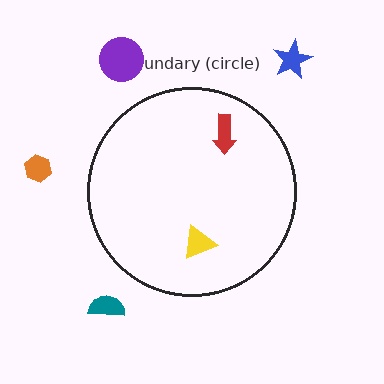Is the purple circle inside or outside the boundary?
Outside.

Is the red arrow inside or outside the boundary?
Inside.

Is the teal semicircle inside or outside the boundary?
Outside.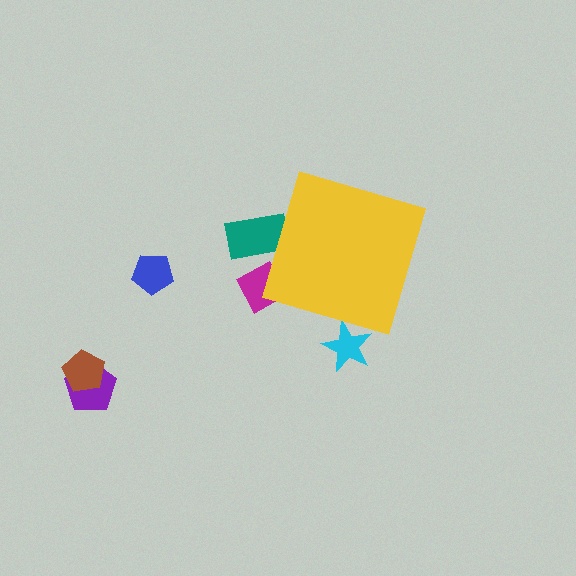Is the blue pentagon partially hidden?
No, the blue pentagon is fully visible.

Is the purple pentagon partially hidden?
No, the purple pentagon is fully visible.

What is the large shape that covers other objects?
A yellow diamond.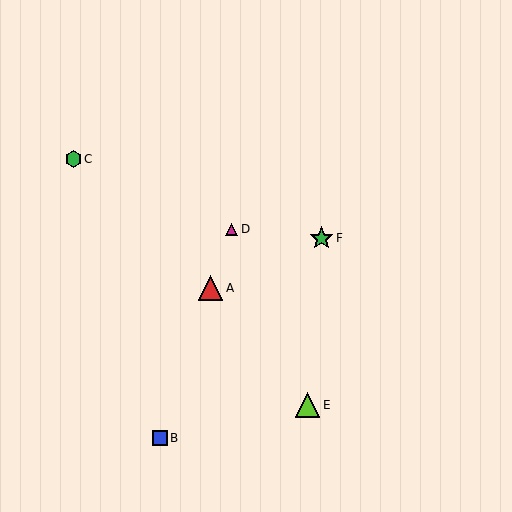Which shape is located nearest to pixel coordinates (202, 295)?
The red triangle (labeled A) at (211, 288) is nearest to that location.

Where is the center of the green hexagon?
The center of the green hexagon is at (73, 159).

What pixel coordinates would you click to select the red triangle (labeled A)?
Click at (211, 288) to select the red triangle A.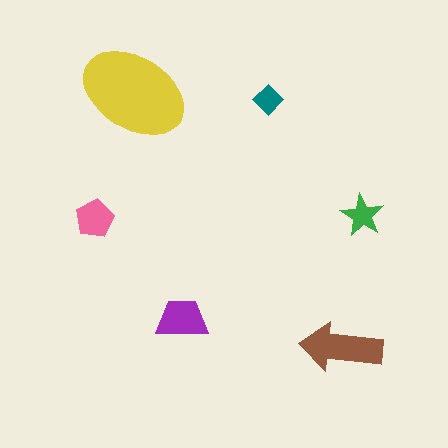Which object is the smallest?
The teal diamond.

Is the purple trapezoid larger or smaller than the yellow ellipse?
Smaller.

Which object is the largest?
The yellow ellipse.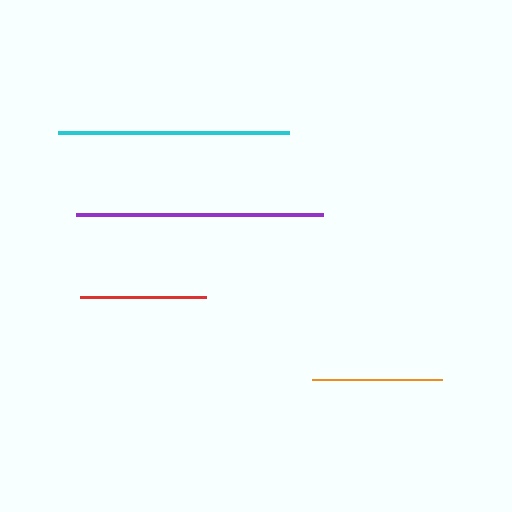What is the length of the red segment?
The red segment is approximately 126 pixels long.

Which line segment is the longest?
The purple line is the longest at approximately 248 pixels.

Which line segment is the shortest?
The red line is the shortest at approximately 126 pixels.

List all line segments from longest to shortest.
From longest to shortest: purple, cyan, orange, red.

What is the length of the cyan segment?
The cyan segment is approximately 231 pixels long.